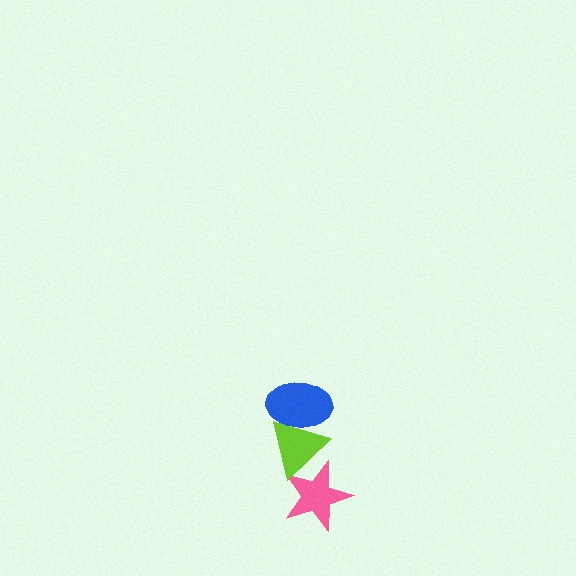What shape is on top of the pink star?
The lime triangle is on top of the pink star.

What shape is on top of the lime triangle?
The blue ellipse is on top of the lime triangle.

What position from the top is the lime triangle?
The lime triangle is 2nd from the top.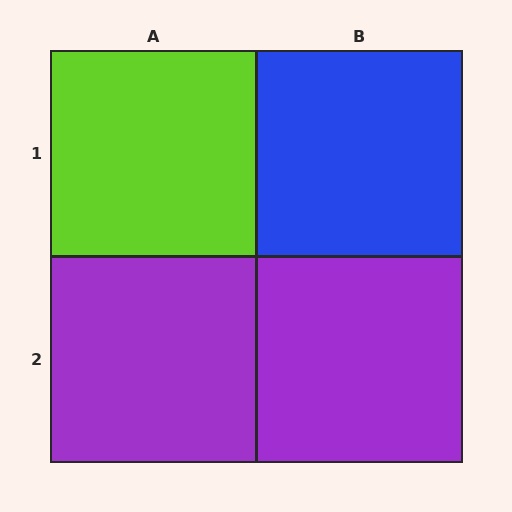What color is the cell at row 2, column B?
Purple.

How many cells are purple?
2 cells are purple.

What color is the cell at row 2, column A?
Purple.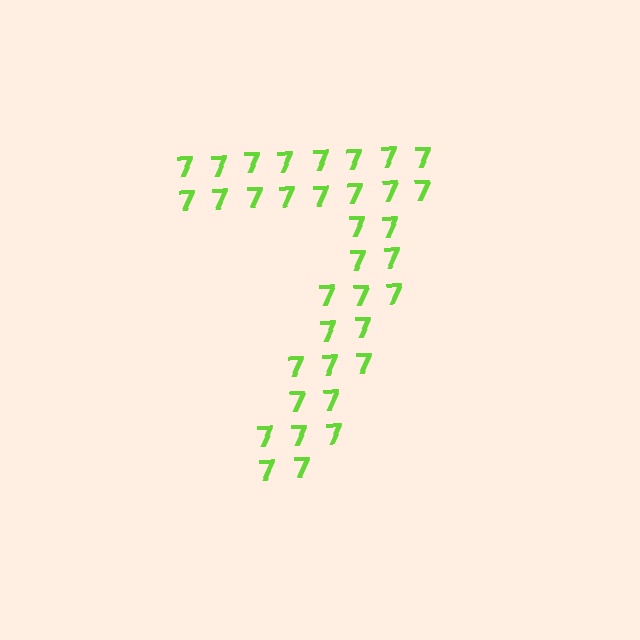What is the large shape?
The large shape is the digit 7.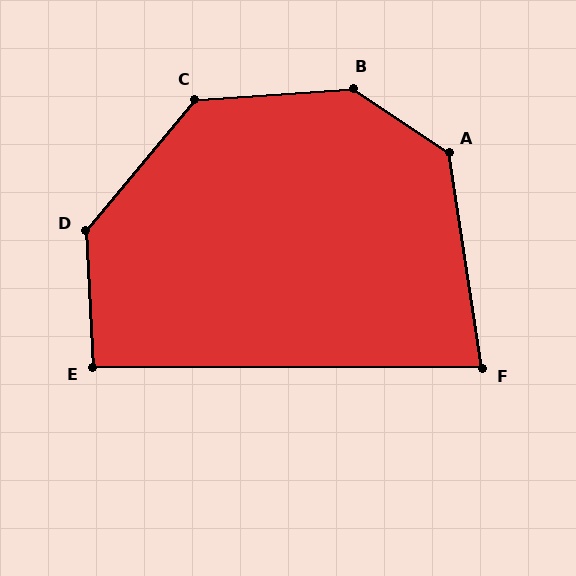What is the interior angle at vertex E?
Approximately 93 degrees (approximately right).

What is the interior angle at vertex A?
Approximately 133 degrees (obtuse).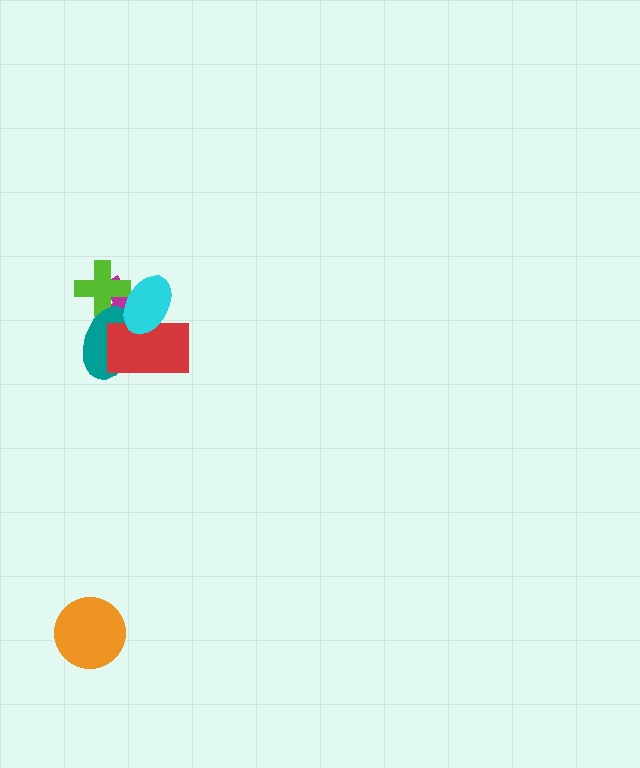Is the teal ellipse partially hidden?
Yes, it is partially covered by another shape.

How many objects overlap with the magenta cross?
4 objects overlap with the magenta cross.